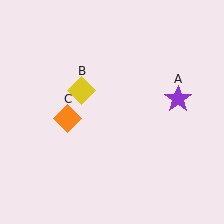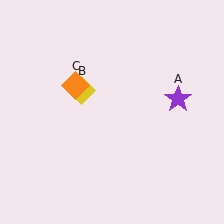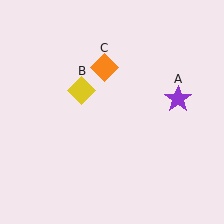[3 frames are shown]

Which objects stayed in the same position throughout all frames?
Purple star (object A) and yellow diamond (object B) remained stationary.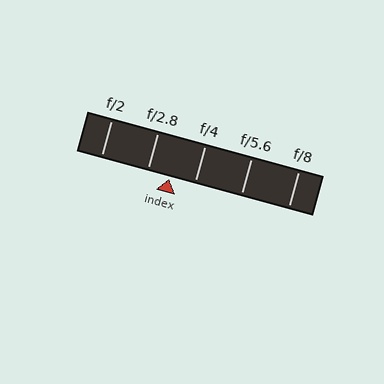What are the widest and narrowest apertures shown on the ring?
The widest aperture shown is f/2 and the narrowest is f/8.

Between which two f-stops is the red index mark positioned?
The index mark is between f/2.8 and f/4.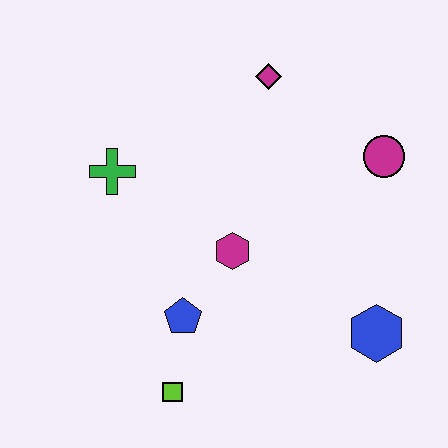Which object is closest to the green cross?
The magenta hexagon is closest to the green cross.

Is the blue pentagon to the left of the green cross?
No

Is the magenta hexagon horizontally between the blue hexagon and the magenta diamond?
No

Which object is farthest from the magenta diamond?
The lime square is farthest from the magenta diamond.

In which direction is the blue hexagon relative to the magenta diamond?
The blue hexagon is below the magenta diamond.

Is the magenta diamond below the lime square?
No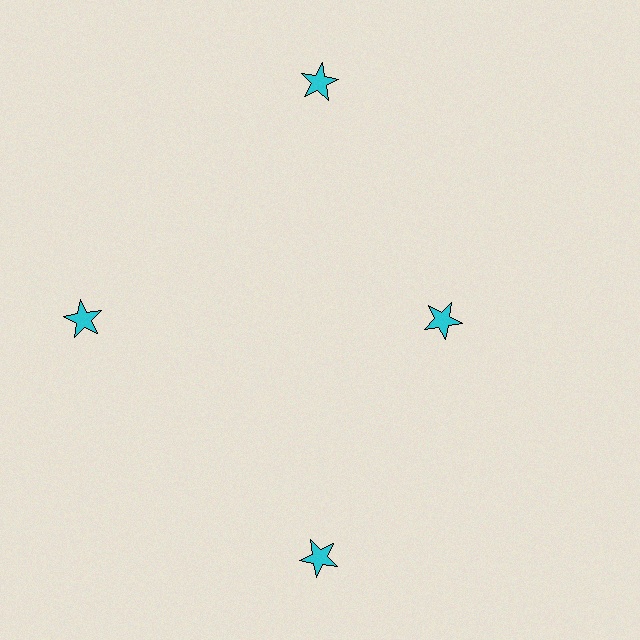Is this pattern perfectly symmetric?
No. The 4 cyan stars are arranged in a ring, but one element near the 3 o'clock position is pulled inward toward the center, breaking the 4-fold rotational symmetry.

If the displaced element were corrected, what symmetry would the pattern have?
It would have 4-fold rotational symmetry — the pattern would map onto itself every 90 degrees.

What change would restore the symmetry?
The symmetry would be restored by moving it outward, back onto the ring so that all 4 stars sit at equal angles and equal distance from the center.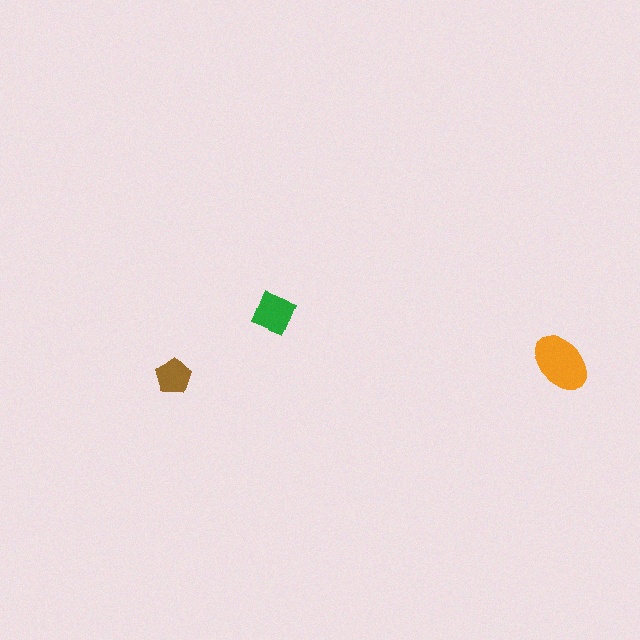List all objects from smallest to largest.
The brown pentagon, the green diamond, the orange ellipse.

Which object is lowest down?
The brown pentagon is bottommost.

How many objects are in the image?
There are 3 objects in the image.